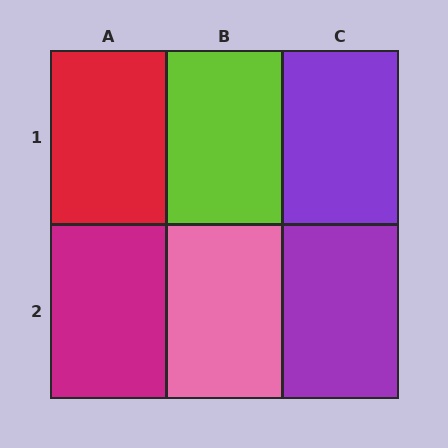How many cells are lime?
1 cell is lime.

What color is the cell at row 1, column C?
Purple.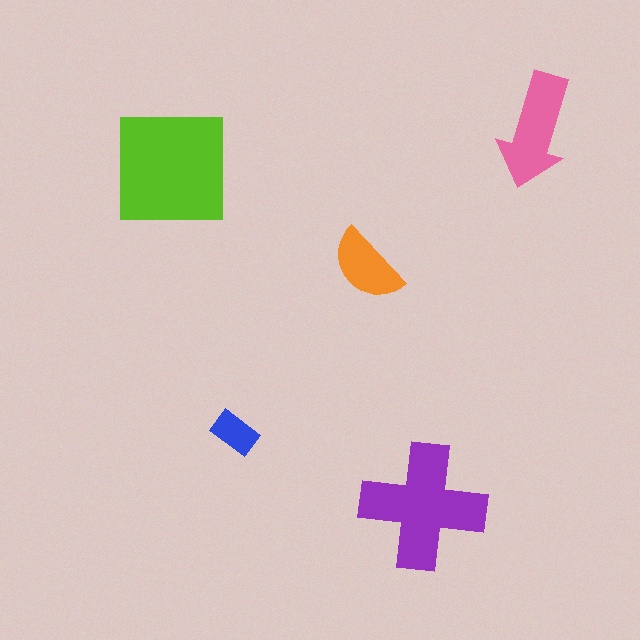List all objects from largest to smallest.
The lime square, the purple cross, the pink arrow, the orange semicircle, the blue rectangle.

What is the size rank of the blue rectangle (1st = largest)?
5th.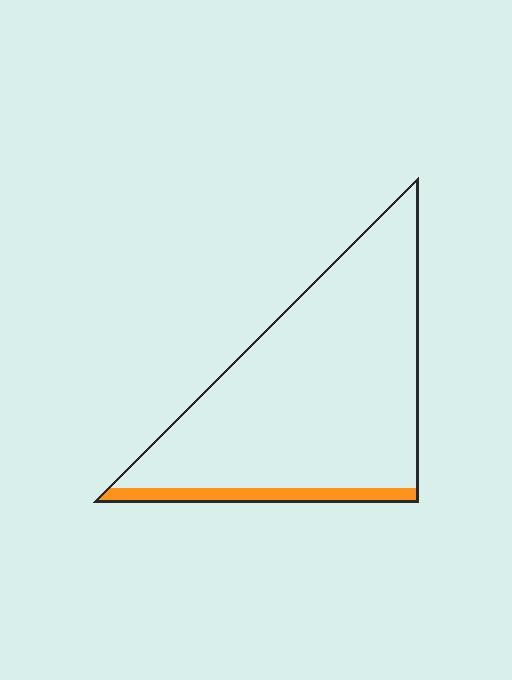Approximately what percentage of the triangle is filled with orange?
Approximately 10%.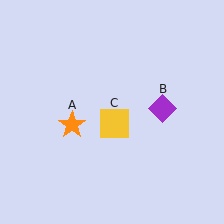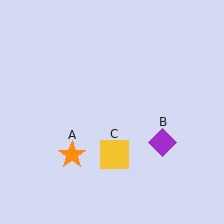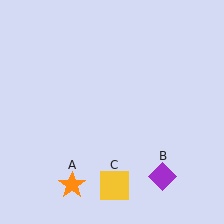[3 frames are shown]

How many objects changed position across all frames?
3 objects changed position: orange star (object A), purple diamond (object B), yellow square (object C).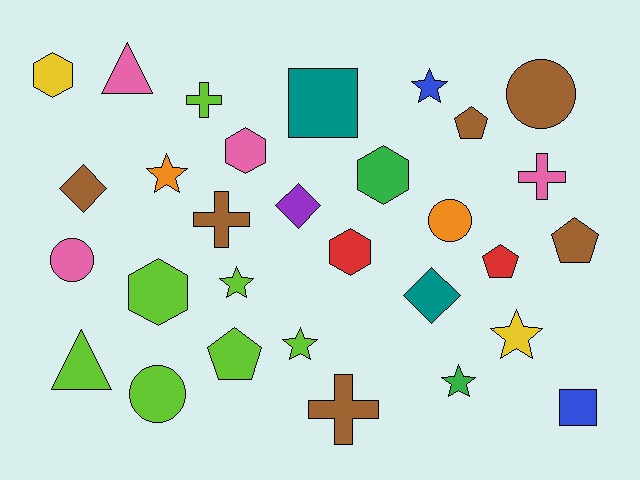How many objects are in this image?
There are 30 objects.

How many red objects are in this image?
There are 2 red objects.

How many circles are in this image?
There are 4 circles.